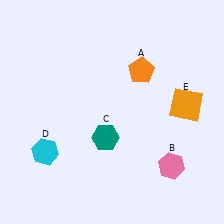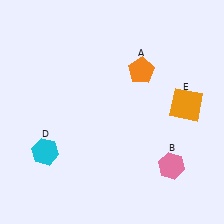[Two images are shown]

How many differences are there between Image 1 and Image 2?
There is 1 difference between the two images.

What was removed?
The teal hexagon (C) was removed in Image 2.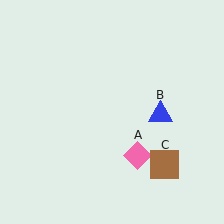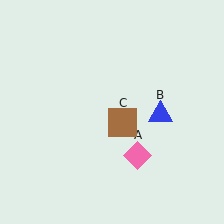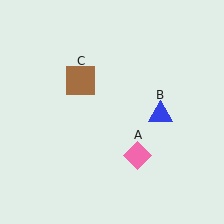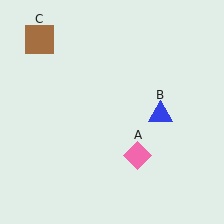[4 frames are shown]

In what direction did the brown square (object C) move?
The brown square (object C) moved up and to the left.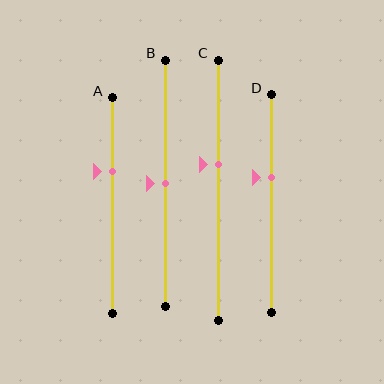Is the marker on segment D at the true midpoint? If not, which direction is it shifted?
No, the marker on segment D is shifted upward by about 12% of the segment length.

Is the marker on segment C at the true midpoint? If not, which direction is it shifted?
No, the marker on segment C is shifted upward by about 10% of the segment length.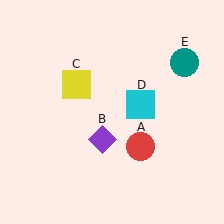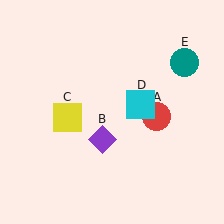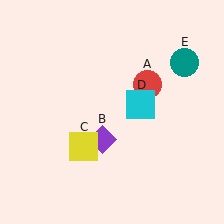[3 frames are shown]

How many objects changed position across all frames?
2 objects changed position: red circle (object A), yellow square (object C).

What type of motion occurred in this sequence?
The red circle (object A), yellow square (object C) rotated counterclockwise around the center of the scene.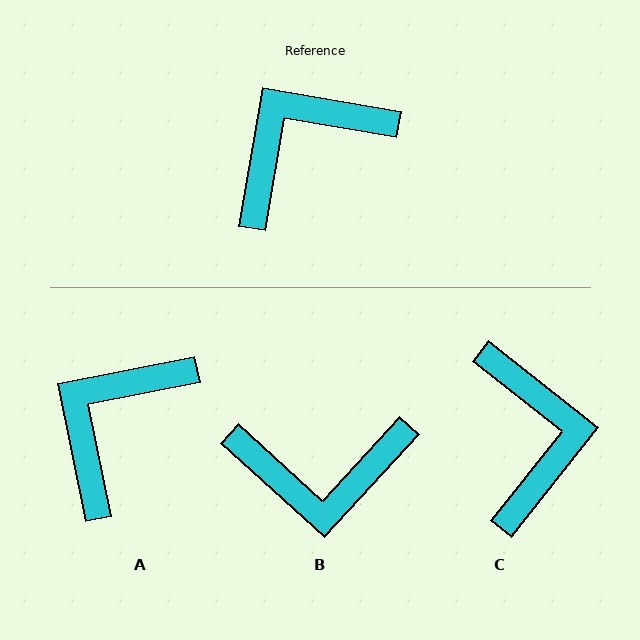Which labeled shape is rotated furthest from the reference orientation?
B, about 147 degrees away.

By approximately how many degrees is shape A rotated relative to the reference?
Approximately 21 degrees counter-clockwise.